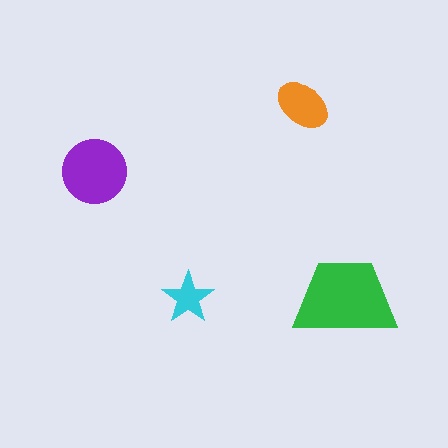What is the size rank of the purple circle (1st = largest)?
2nd.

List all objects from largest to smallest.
The green trapezoid, the purple circle, the orange ellipse, the cyan star.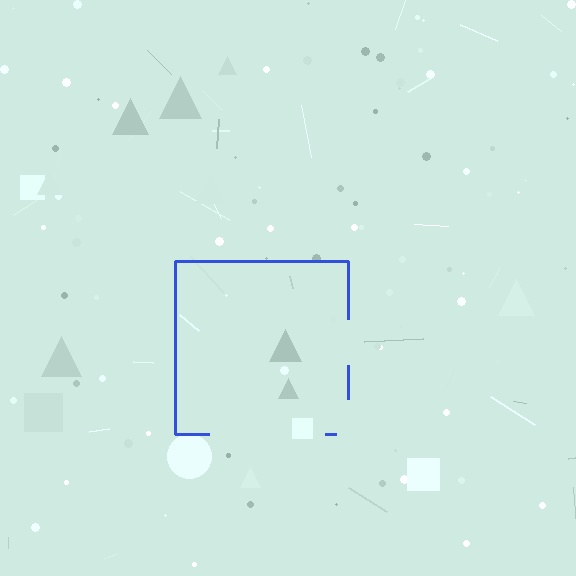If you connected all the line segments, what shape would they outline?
They would outline a square.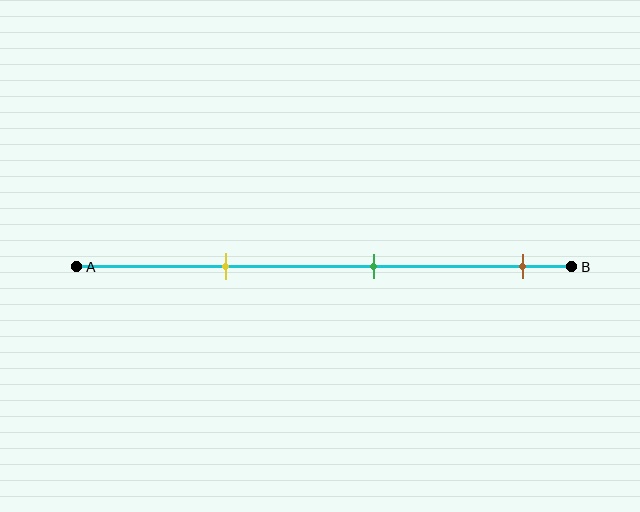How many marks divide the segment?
There are 3 marks dividing the segment.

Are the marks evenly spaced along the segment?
Yes, the marks are approximately evenly spaced.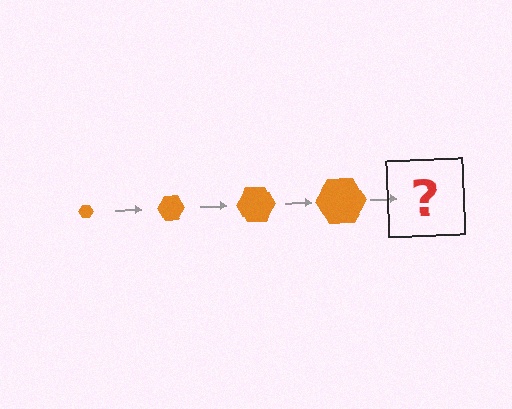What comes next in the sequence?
The next element should be an orange hexagon, larger than the previous one.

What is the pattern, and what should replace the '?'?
The pattern is that the hexagon gets progressively larger each step. The '?' should be an orange hexagon, larger than the previous one.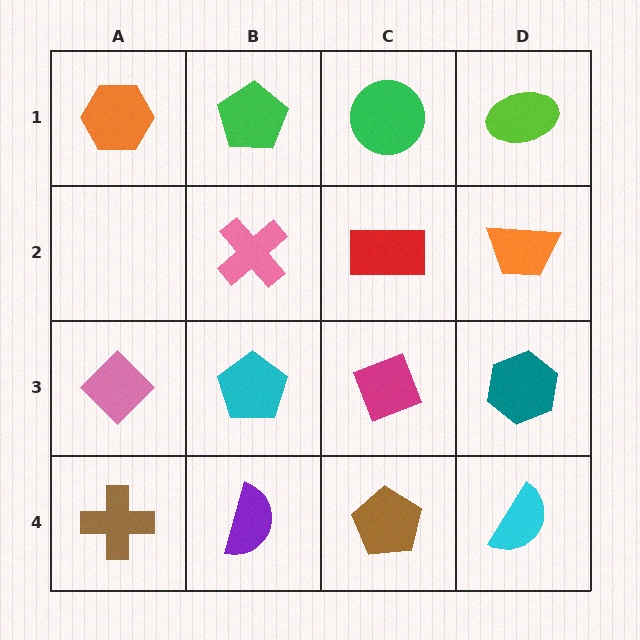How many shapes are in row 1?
4 shapes.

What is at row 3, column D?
A teal hexagon.